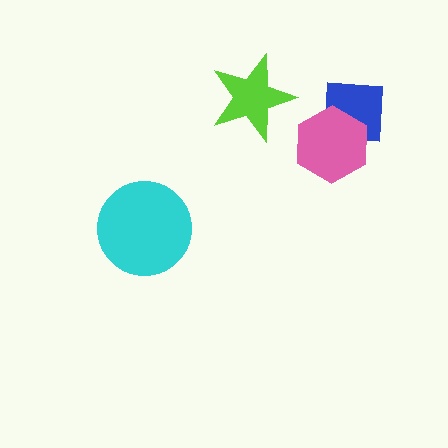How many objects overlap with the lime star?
0 objects overlap with the lime star.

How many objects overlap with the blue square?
1 object overlaps with the blue square.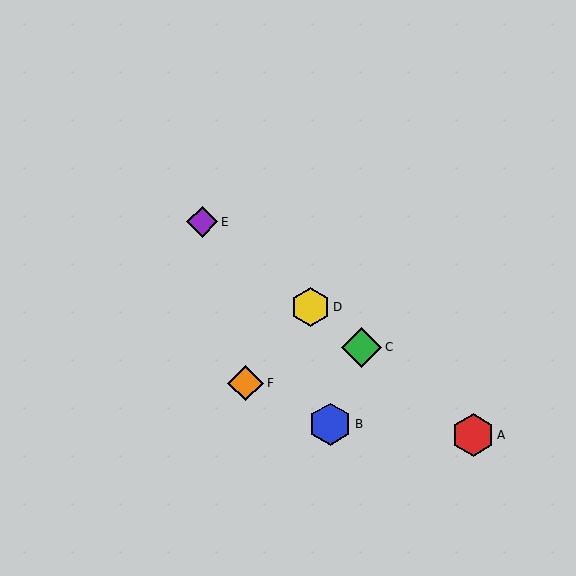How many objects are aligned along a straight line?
4 objects (A, C, D, E) are aligned along a straight line.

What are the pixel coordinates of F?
Object F is at (246, 383).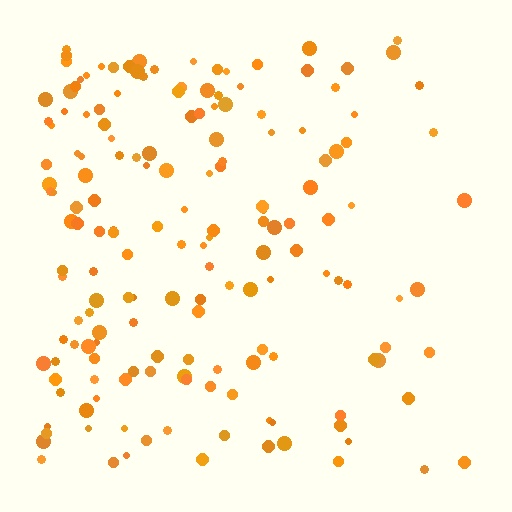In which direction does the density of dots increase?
From right to left, with the left side densest.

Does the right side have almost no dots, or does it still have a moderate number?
Still a moderate number, just noticeably fewer than the left.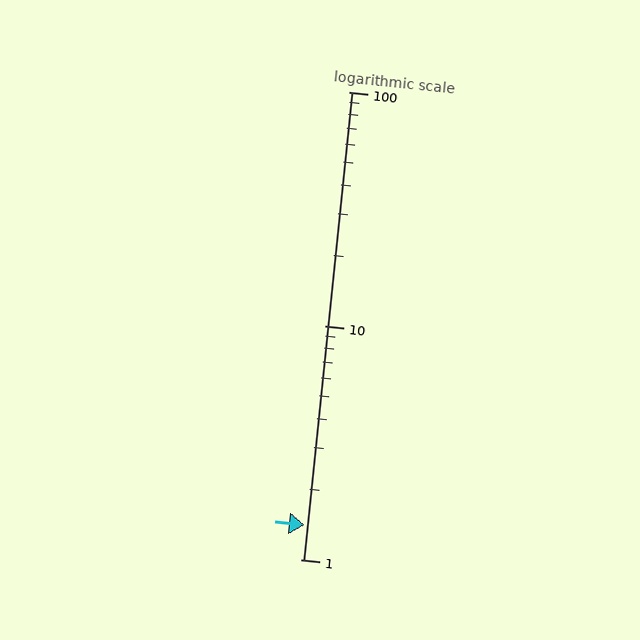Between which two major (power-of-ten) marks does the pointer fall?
The pointer is between 1 and 10.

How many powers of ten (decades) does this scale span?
The scale spans 2 decades, from 1 to 100.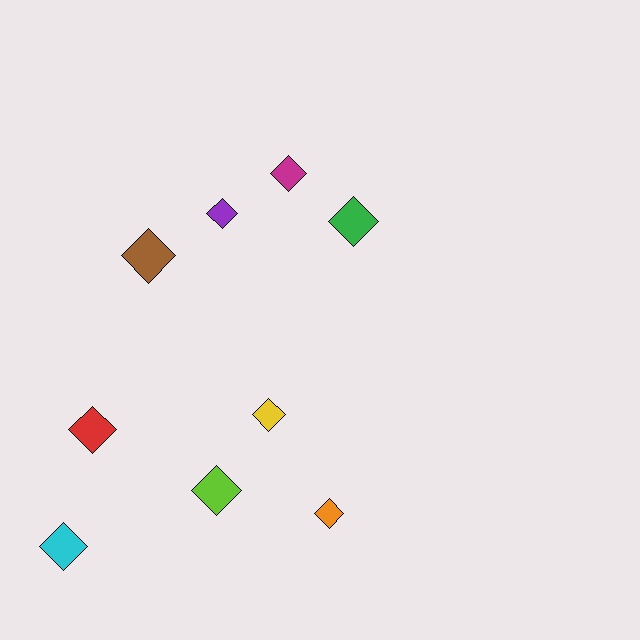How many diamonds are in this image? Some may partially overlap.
There are 9 diamonds.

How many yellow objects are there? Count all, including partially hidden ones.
There is 1 yellow object.